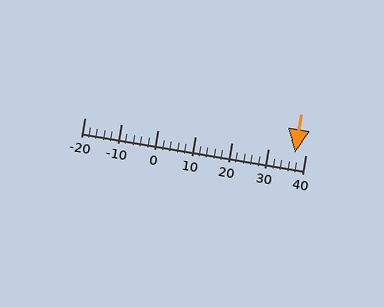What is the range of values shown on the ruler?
The ruler shows values from -20 to 40.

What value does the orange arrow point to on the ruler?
The orange arrow points to approximately 37.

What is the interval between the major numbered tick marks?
The major tick marks are spaced 10 units apart.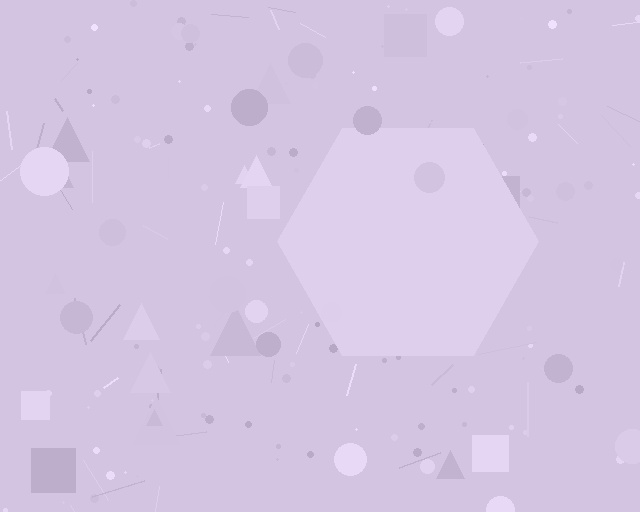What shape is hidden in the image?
A hexagon is hidden in the image.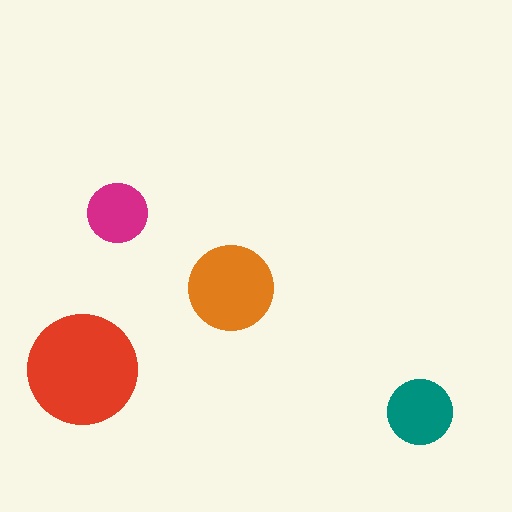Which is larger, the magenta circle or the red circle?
The red one.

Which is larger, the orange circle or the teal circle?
The orange one.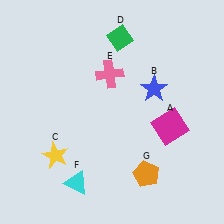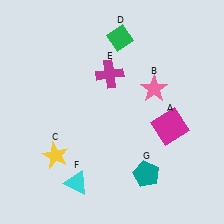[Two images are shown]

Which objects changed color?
B changed from blue to pink. E changed from pink to magenta. G changed from orange to teal.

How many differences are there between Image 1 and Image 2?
There are 3 differences between the two images.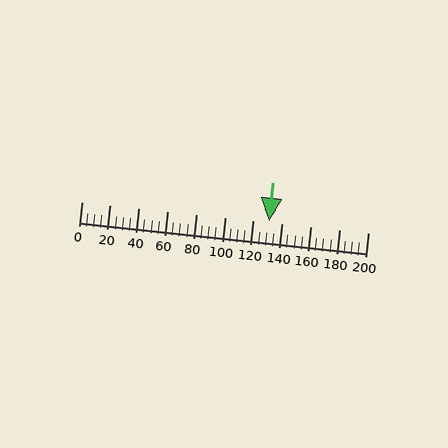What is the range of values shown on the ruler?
The ruler shows values from 0 to 200.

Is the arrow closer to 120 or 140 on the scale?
The arrow is closer to 140.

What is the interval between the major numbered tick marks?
The major tick marks are spaced 20 units apart.